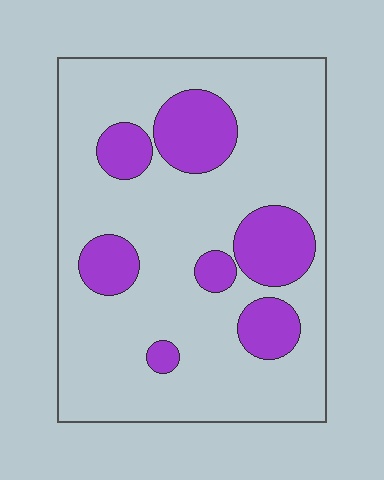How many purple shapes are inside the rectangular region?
7.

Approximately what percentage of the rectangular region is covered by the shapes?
Approximately 20%.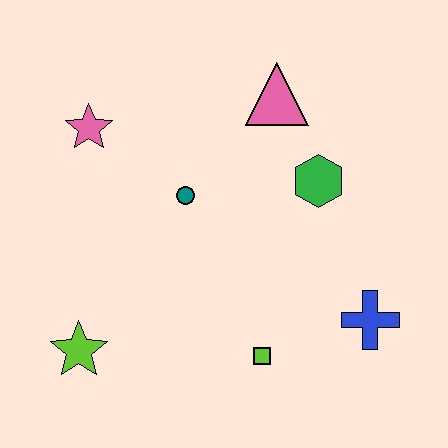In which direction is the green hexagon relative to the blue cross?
The green hexagon is above the blue cross.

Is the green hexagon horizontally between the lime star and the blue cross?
Yes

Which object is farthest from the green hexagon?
The lime star is farthest from the green hexagon.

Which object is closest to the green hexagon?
The pink triangle is closest to the green hexagon.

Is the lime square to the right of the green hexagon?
No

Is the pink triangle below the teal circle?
No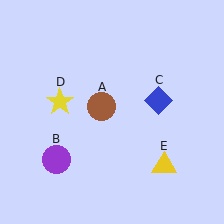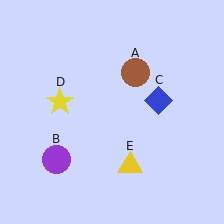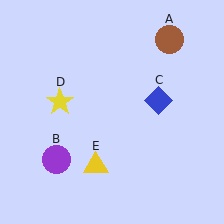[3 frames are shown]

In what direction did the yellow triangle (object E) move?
The yellow triangle (object E) moved left.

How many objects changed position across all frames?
2 objects changed position: brown circle (object A), yellow triangle (object E).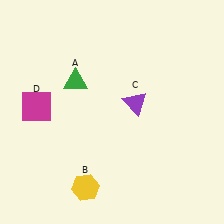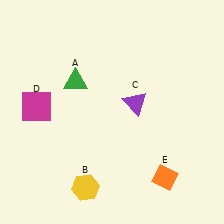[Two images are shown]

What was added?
An orange diamond (E) was added in Image 2.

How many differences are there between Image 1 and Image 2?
There is 1 difference between the two images.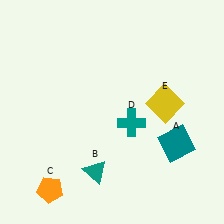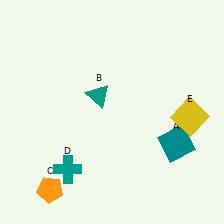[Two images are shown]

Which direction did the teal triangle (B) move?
The teal triangle (B) moved up.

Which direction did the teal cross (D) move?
The teal cross (D) moved left.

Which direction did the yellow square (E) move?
The yellow square (E) moved right.